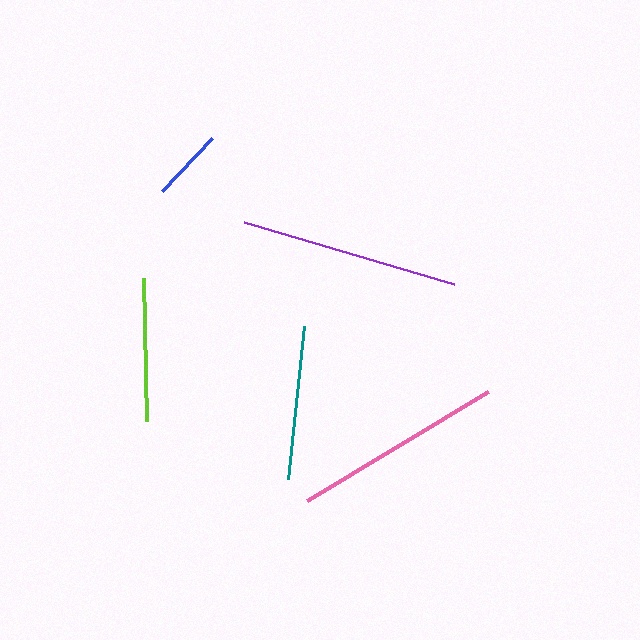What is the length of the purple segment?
The purple segment is approximately 219 pixels long.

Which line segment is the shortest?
The blue line is the shortest at approximately 73 pixels.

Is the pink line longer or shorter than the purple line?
The purple line is longer than the pink line.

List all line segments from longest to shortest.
From longest to shortest: purple, pink, teal, lime, blue.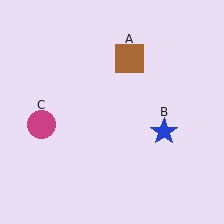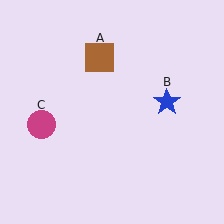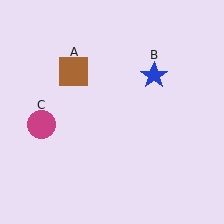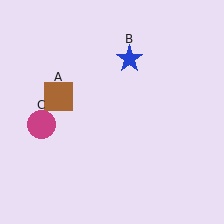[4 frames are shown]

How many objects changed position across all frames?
2 objects changed position: brown square (object A), blue star (object B).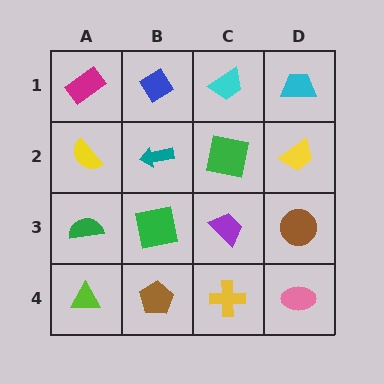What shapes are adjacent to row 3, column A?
A yellow semicircle (row 2, column A), a lime triangle (row 4, column A), a green square (row 3, column B).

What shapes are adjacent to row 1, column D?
A yellow trapezoid (row 2, column D), a cyan trapezoid (row 1, column C).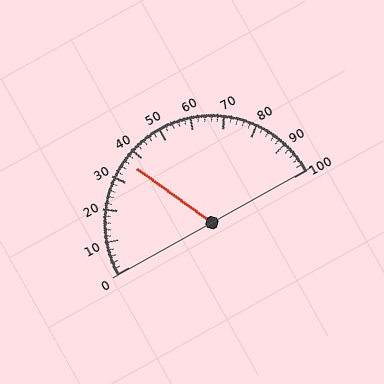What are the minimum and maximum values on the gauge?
The gauge ranges from 0 to 100.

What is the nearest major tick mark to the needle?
The nearest major tick mark is 40.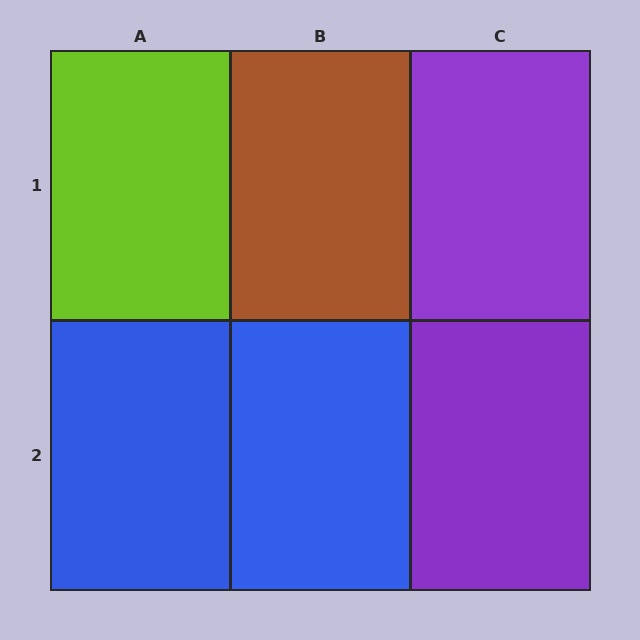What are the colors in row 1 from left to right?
Lime, brown, purple.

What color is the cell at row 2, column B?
Blue.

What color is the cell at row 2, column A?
Blue.